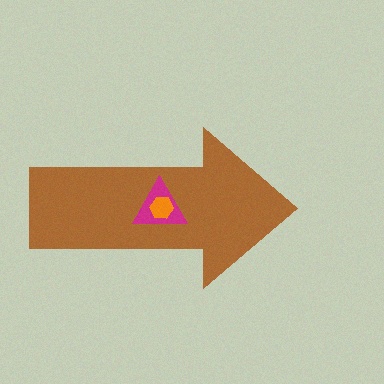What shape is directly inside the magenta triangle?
The orange hexagon.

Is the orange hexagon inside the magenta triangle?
Yes.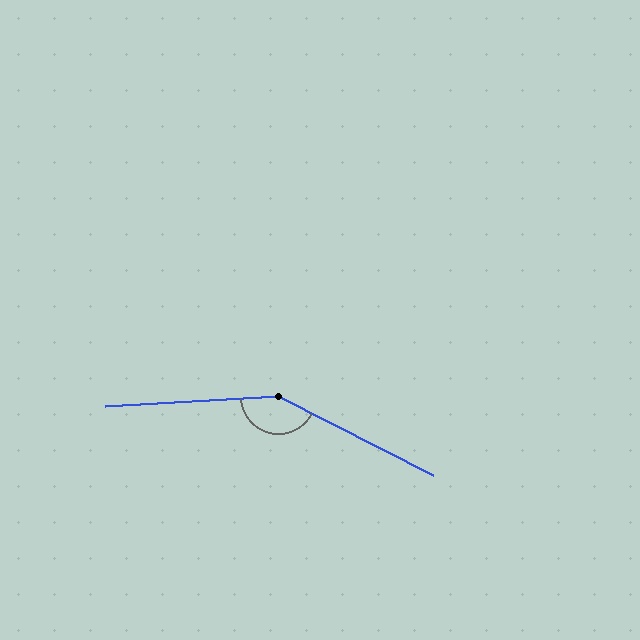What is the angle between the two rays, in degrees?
Approximately 149 degrees.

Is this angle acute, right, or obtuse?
It is obtuse.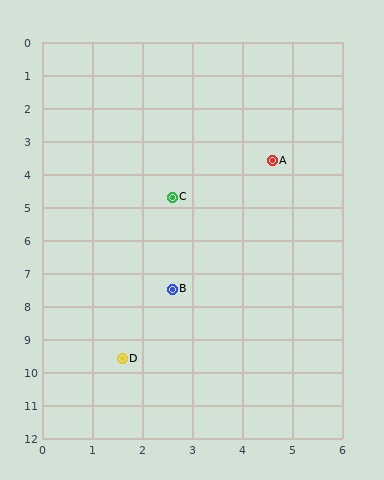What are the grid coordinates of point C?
Point C is at approximately (2.6, 4.7).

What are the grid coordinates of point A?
Point A is at approximately (4.6, 3.6).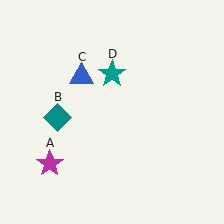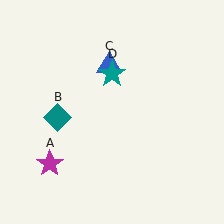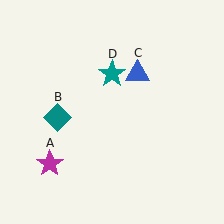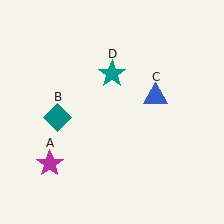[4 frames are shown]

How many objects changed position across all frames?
1 object changed position: blue triangle (object C).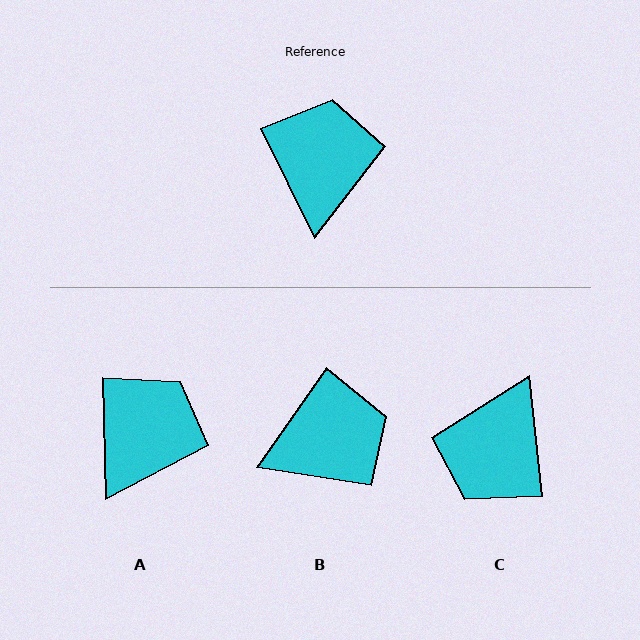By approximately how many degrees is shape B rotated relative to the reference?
Approximately 61 degrees clockwise.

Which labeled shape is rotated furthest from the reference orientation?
C, about 160 degrees away.